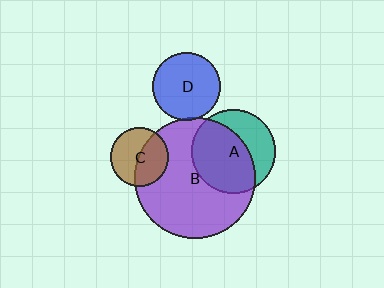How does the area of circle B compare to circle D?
Approximately 3.2 times.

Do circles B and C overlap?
Yes.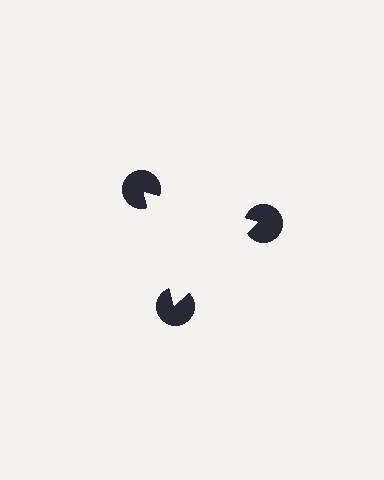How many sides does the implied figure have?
3 sides.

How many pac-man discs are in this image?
There are 3 — one at each vertex of the illusory triangle.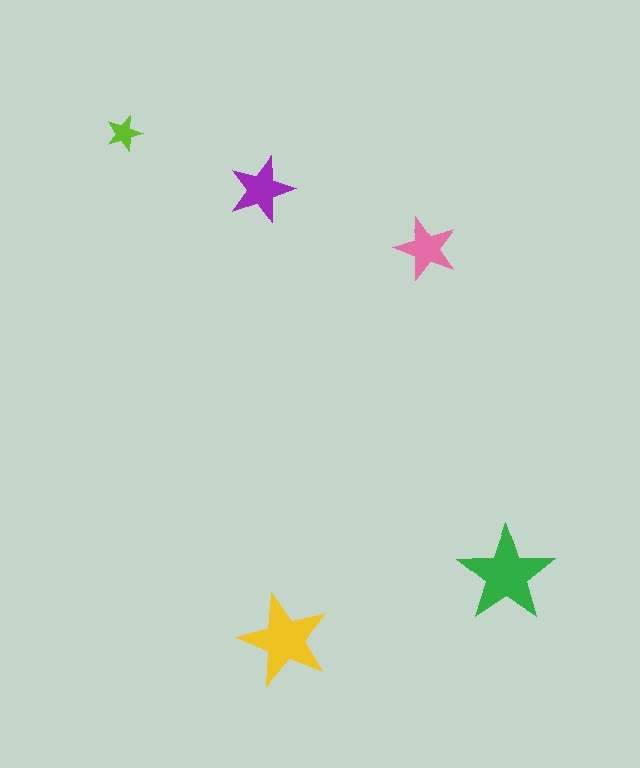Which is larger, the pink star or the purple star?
The purple one.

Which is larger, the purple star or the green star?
The green one.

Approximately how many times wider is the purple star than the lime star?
About 2 times wider.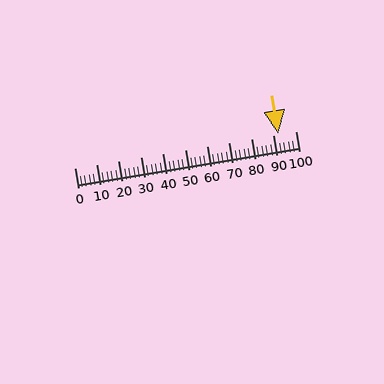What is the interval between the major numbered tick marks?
The major tick marks are spaced 10 units apart.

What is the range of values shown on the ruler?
The ruler shows values from 0 to 100.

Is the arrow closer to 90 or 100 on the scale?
The arrow is closer to 90.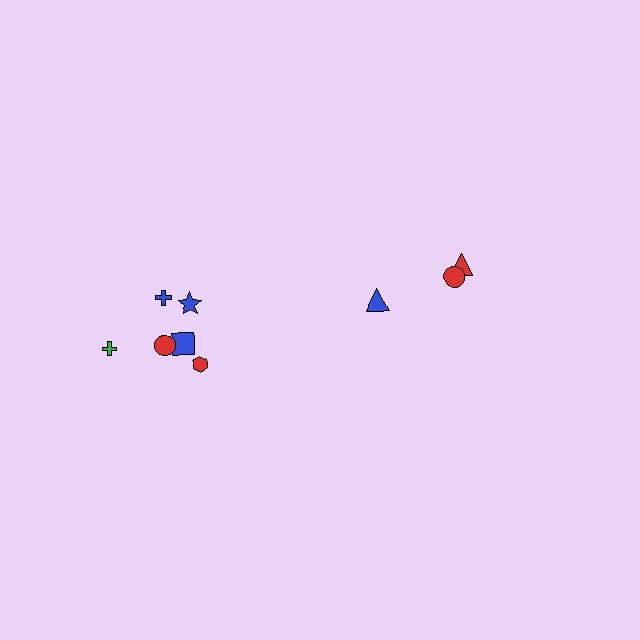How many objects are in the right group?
There are 3 objects.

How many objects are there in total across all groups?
There are 9 objects.